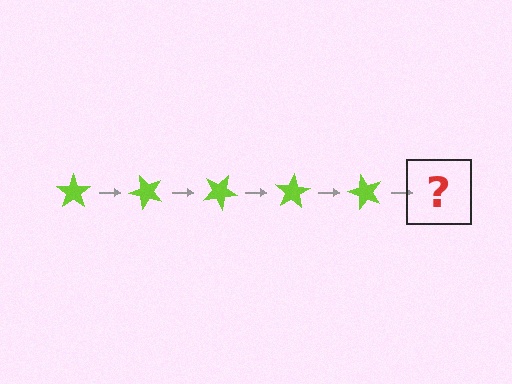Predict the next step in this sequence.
The next step is a lime star rotated 250 degrees.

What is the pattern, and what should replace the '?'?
The pattern is that the star rotates 50 degrees each step. The '?' should be a lime star rotated 250 degrees.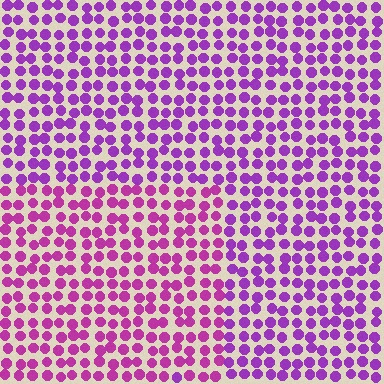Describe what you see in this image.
The image is filled with small purple elements in a uniform arrangement. A rectangle-shaped region is visible where the elements are tinted to a slightly different hue, forming a subtle color boundary.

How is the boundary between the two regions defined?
The boundary is defined purely by a slight shift in hue (about 26 degrees). Spacing, size, and orientation are identical on both sides.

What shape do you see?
I see a rectangle.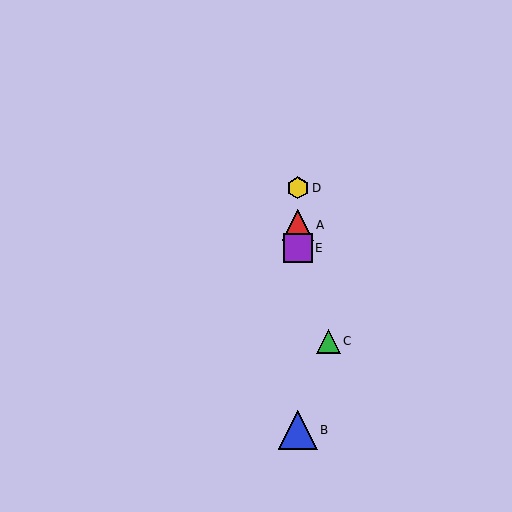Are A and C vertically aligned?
No, A is at x≈298 and C is at x≈329.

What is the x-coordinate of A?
Object A is at x≈298.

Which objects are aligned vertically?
Objects A, B, D, E are aligned vertically.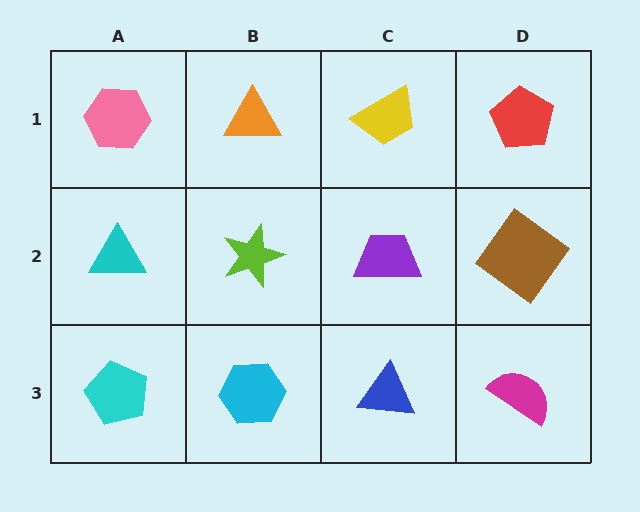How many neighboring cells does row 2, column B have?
4.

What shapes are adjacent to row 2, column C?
A yellow trapezoid (row 1, column C), a blue triangle (row 3, column C), a lime star (row 2, column B), a brown diamond (row 2, column D).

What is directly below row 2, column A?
A cyan pentagon.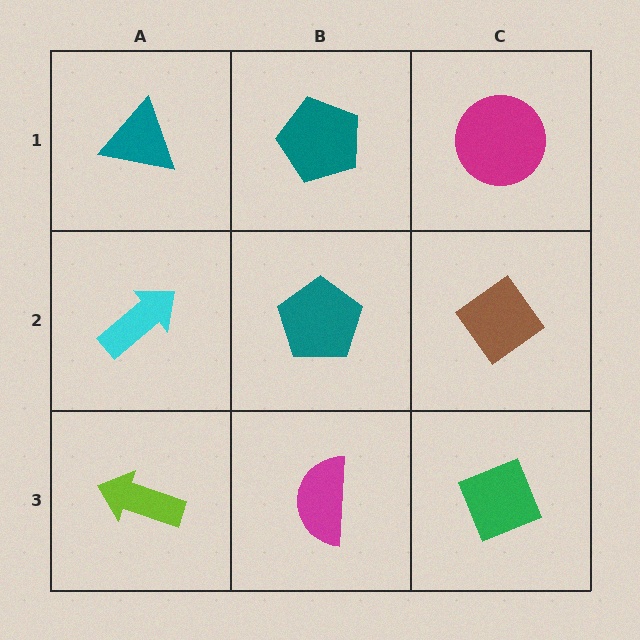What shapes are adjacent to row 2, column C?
A magenta circle (row 1, column C), a green diamond (row 3, column C), a teal pentagon (row 2, column B).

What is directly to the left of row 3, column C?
A magenta semicircle.